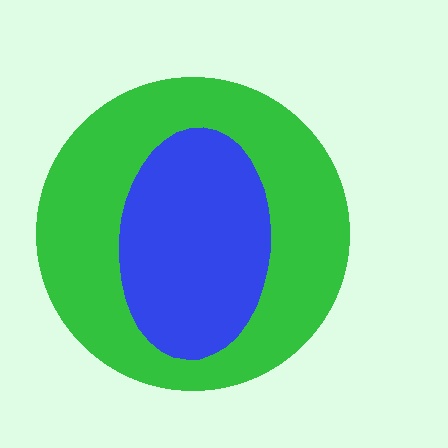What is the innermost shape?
The blue ellipse.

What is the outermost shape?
The green circle.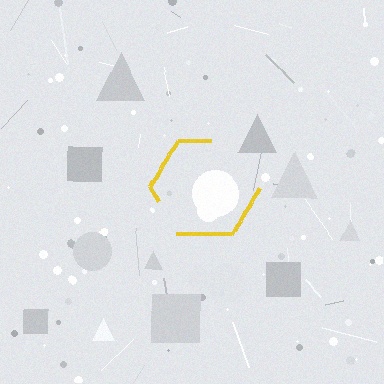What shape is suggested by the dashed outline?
The dashed outline suggests a hexagon.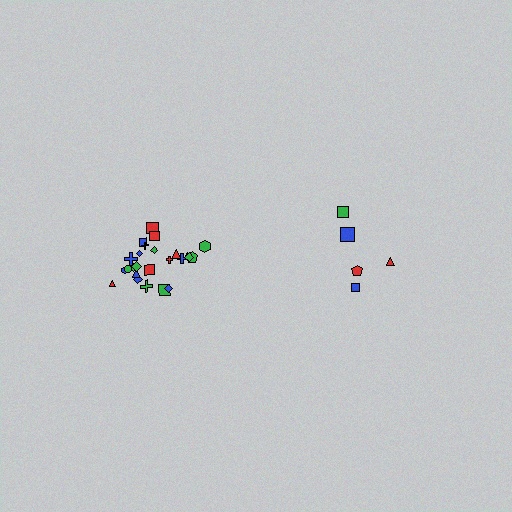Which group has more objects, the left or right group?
The left group.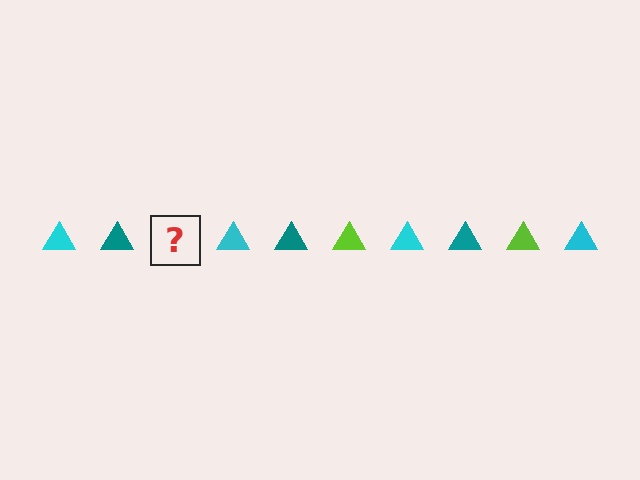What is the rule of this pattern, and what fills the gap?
The rule is that the pattern cycles through cyan, teal, lime triangles. The gap should be filled with a lime triangle.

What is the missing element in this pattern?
The missing element is a lime triangle.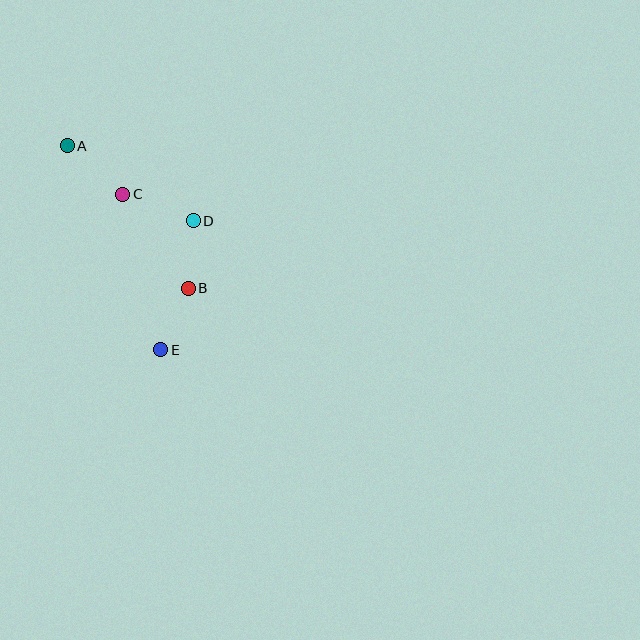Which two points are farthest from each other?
Points A and E are farthest from each other.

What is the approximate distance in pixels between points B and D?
The distance between B and D is approximately 67 pixels.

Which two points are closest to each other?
Points B and E are closest to each other.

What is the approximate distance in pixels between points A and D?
The distance between A and D is approximately 147 pixels.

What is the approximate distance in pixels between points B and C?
The distance between B and C is approximately 115 pixels.